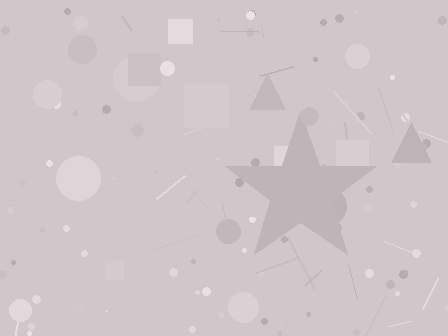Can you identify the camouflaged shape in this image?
The camouflaged shape is a star.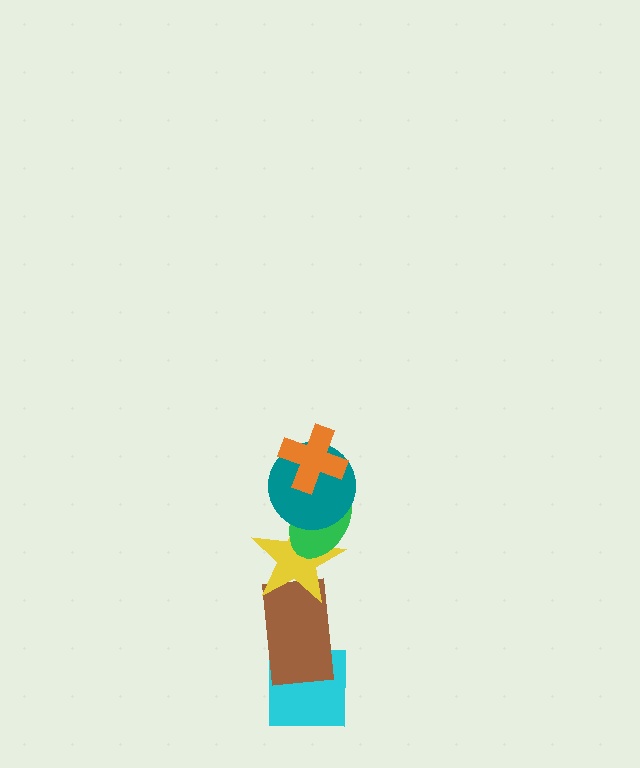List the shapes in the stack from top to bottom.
From top to bottom: the orange cross, the teal circle, the green ellipse, the yellow star, the brown rectangle, the cyan square.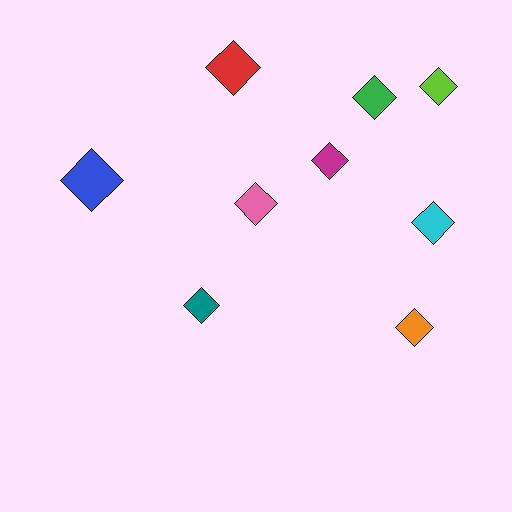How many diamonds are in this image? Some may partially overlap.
There are 9 diamonds.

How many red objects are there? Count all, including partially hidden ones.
There is 1 red object.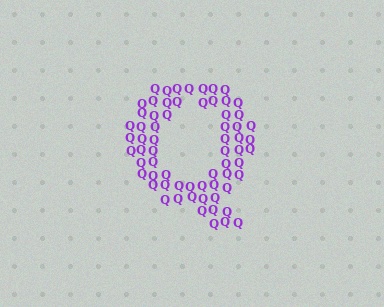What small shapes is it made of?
It is made of small letter Q's.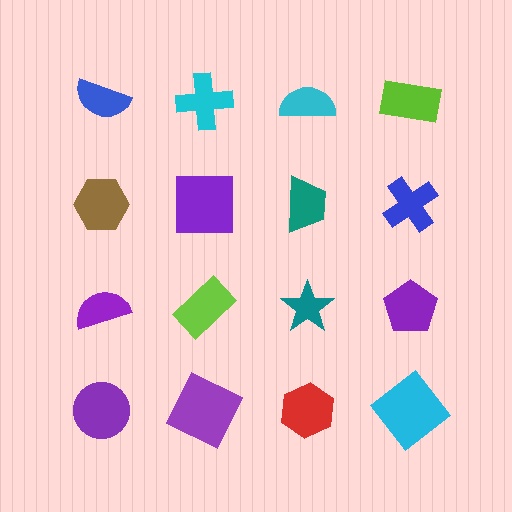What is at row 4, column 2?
A purple square.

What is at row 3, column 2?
A lime rectangle.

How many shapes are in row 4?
4 shapes.